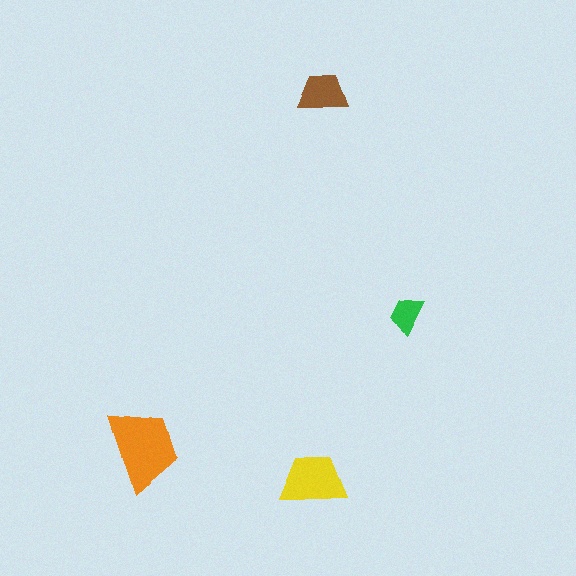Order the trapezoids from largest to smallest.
the orange one, the yellow one, the brown one, the green one.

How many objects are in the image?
There are 4 objects in the image.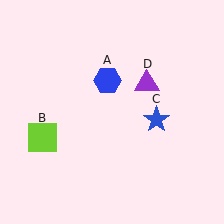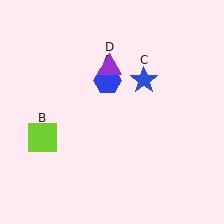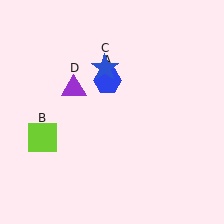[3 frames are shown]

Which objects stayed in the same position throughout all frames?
Blue hexagon (object A) and lime square (object B) remained stationary.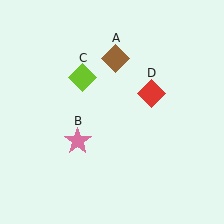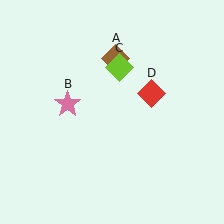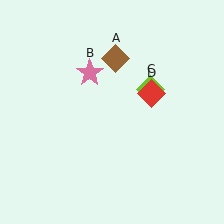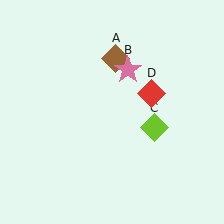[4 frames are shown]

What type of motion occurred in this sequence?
The pink star (object B), lime diamond (object C) rotated clockwise around the center of the scene.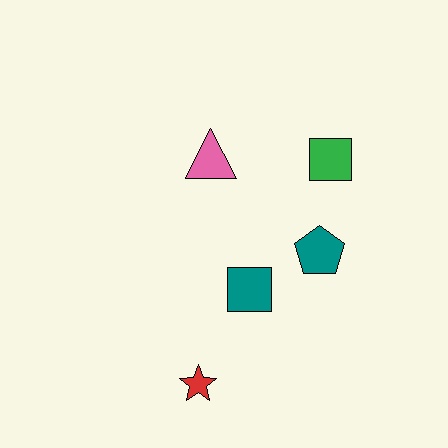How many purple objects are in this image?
There are no purple objects.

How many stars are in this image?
There is 1 star.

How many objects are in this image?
There are 5 objects.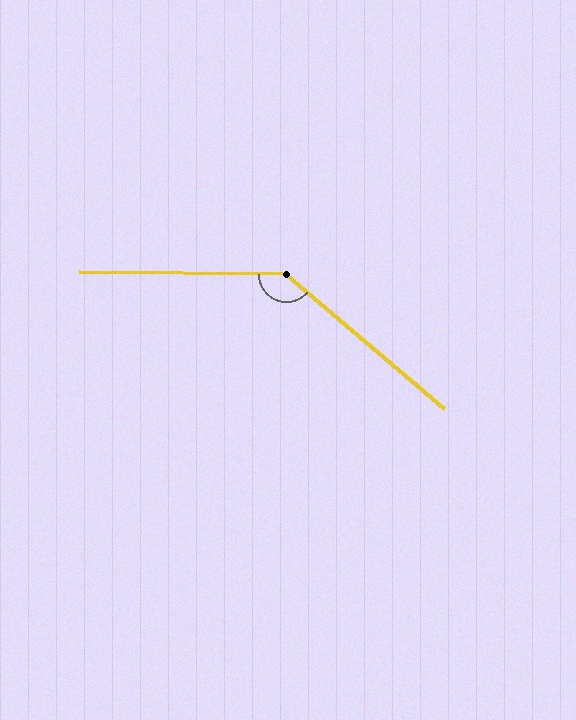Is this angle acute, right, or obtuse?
It is obtuse.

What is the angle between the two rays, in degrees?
Approximately 140 degrees.